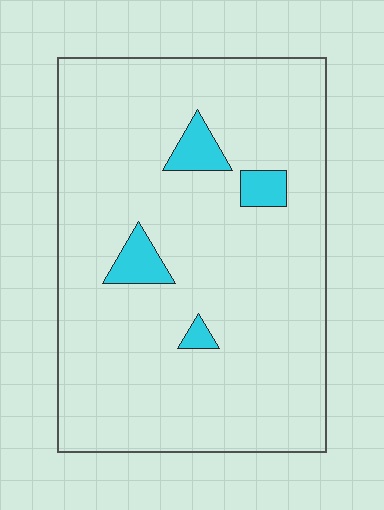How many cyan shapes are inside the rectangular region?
4.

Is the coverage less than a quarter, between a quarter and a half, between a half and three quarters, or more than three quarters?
Less than a quarter.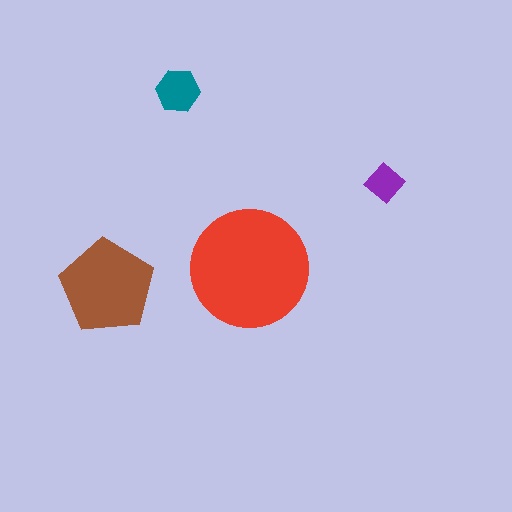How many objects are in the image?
There are 4 objects in the image.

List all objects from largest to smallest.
The red circle, the brown pentagon, the teal hexagon, the purple diamond.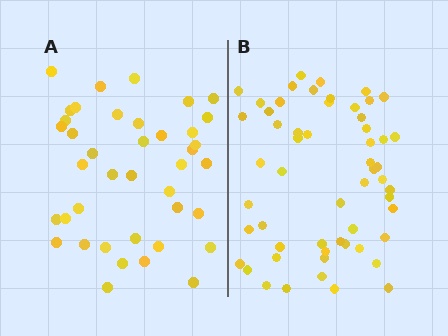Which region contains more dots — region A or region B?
Region B (the right region) has more dots.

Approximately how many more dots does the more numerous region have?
Region B has approximately 15 more dots than region A.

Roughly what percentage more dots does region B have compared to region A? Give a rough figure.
About 40% more.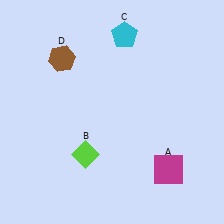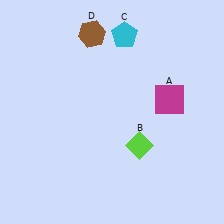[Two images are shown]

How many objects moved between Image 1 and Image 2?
3 objects moved between the two images.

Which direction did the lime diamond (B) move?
The lime diamond (B) moved right.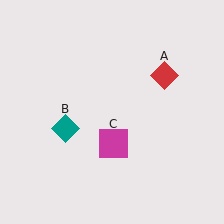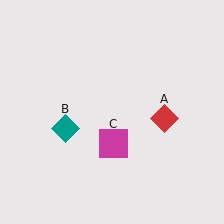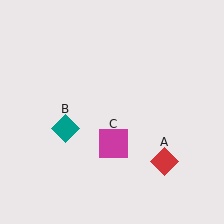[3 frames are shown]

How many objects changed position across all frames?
1 object changed position: red diamond (object A).